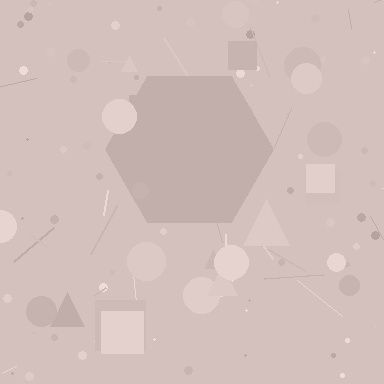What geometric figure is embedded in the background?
A hexagon is embedded in the background.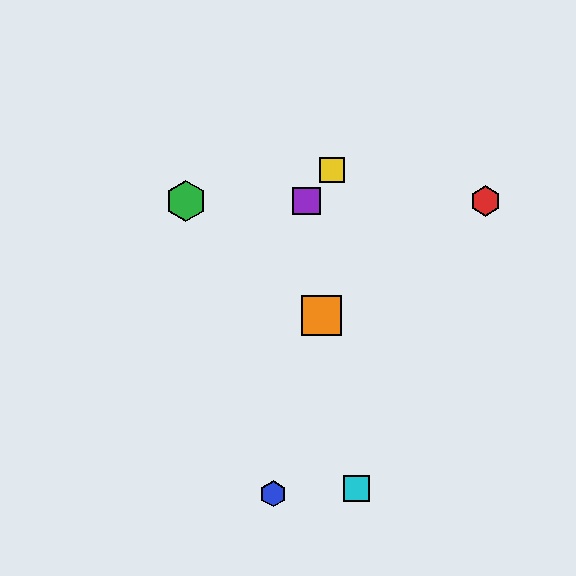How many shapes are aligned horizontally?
3 shapes (the red hexagon, the green hexagon, the purple square) are aligned horizontally.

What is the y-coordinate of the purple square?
The purple square is at y≈201.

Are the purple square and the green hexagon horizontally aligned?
Yes, both are at y≈201.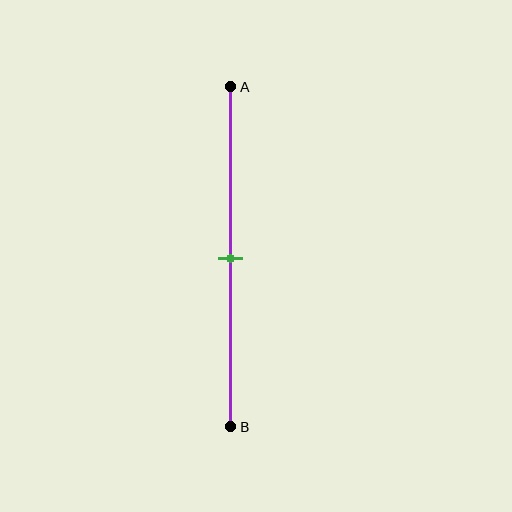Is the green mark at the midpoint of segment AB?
Yes, the mark is approximately at the midpoint.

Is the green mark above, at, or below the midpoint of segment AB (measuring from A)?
The green mark is approximately at the midpoint of segment AB.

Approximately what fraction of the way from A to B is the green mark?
The green mark is approximately 50% of the way from A to B.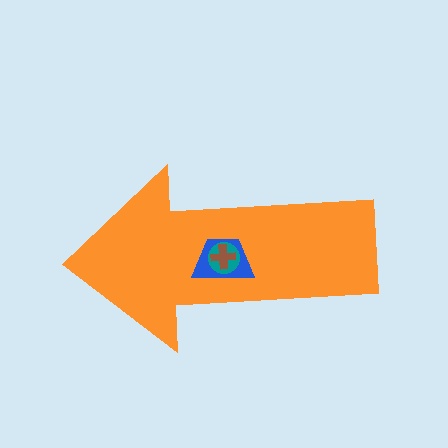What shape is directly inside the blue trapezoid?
The teal circle.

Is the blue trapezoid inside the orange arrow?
Yes.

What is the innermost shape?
The brown cross.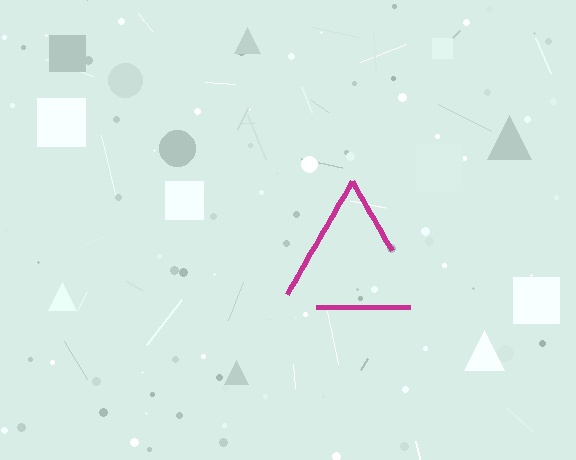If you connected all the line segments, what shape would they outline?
They would outline a triangle.